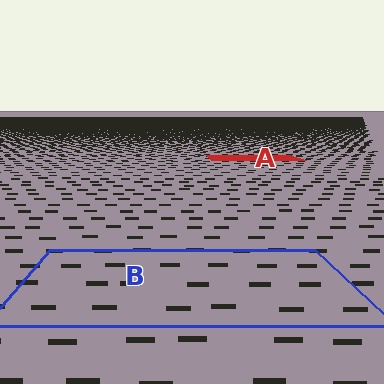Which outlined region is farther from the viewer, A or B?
Region A is farther from the viewer — the texture elements inside it appear smaller and more densely packed.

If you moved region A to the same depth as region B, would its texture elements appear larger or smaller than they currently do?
They would appear larger. At a closer depth, the same texture elements are projected at a bigger on-screen size.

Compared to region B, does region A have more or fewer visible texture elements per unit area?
Region A has more texture elements per unit area — they are packed more densely because it is farther away.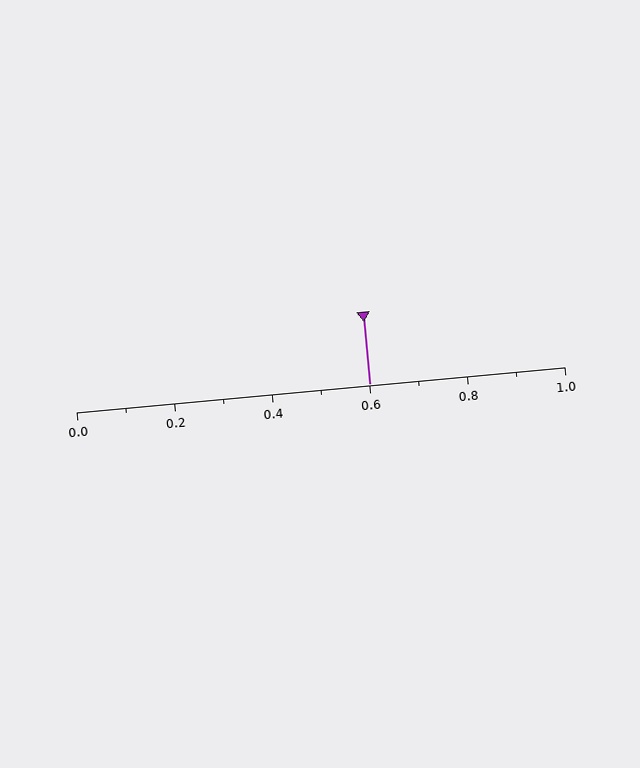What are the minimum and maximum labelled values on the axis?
The axis runs from 0.0 to 1.0.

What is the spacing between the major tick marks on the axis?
The major ticks are spaced 0.2 apart.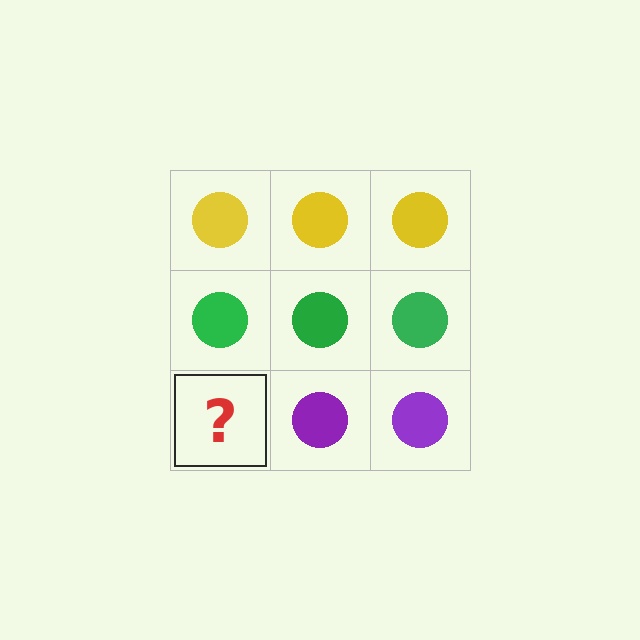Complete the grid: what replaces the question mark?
The question mark should be replaced with a purple circle.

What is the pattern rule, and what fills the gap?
The rule is that each row has a consistent color. The gap should be filled with a purple circle.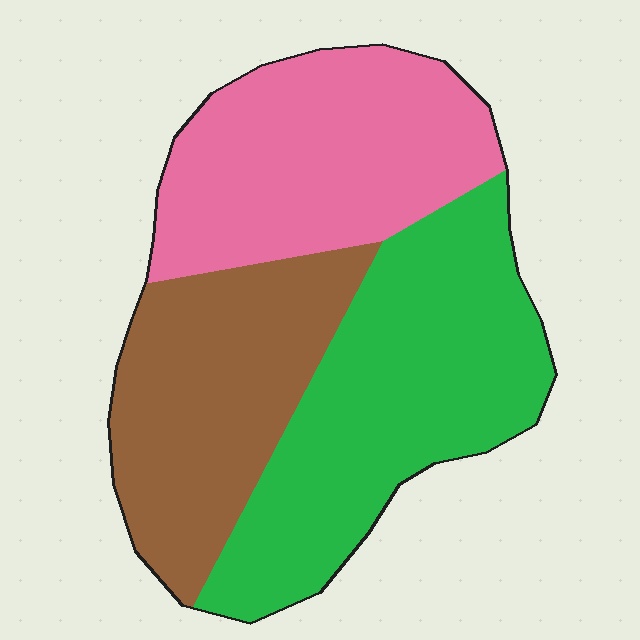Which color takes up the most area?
Green, at roughly 40%.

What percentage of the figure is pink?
Pink covers about 30% of the figure.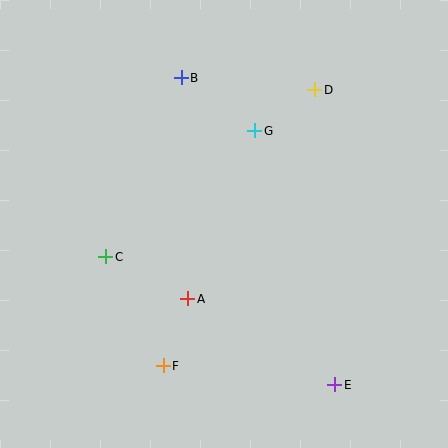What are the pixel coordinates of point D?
Point D is at (315, 90).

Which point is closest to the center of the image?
Point A at (188, 299) is closest to the center.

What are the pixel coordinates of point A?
Point A is at (188, 299).